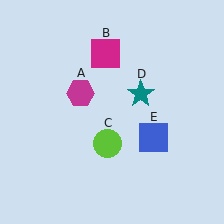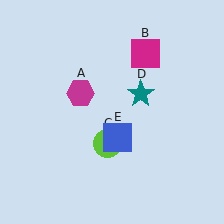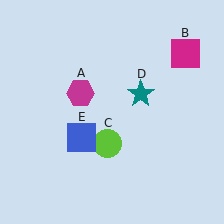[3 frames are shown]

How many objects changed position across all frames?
2 objects changed position: magenta square (object B), blue square (object E).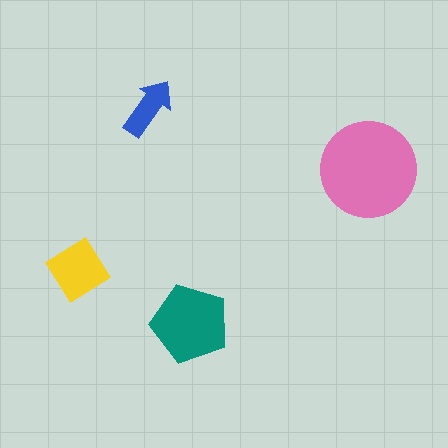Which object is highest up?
The blue arrow is topmost.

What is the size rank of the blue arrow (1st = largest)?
4th.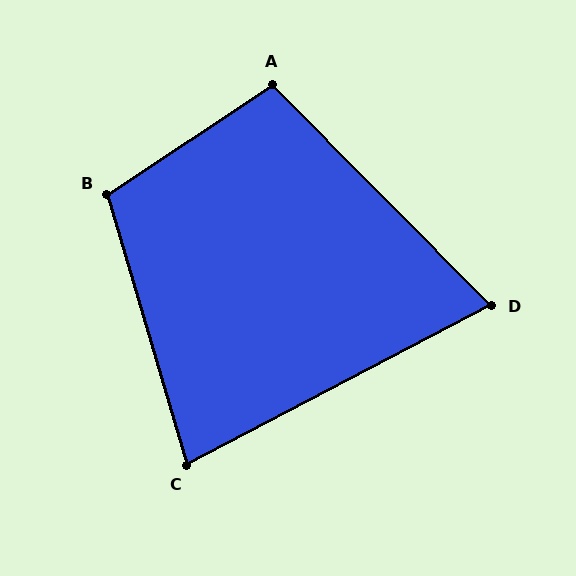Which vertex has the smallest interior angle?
D, at approximately 73 degrees.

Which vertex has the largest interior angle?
B, at approximately 107 degrees.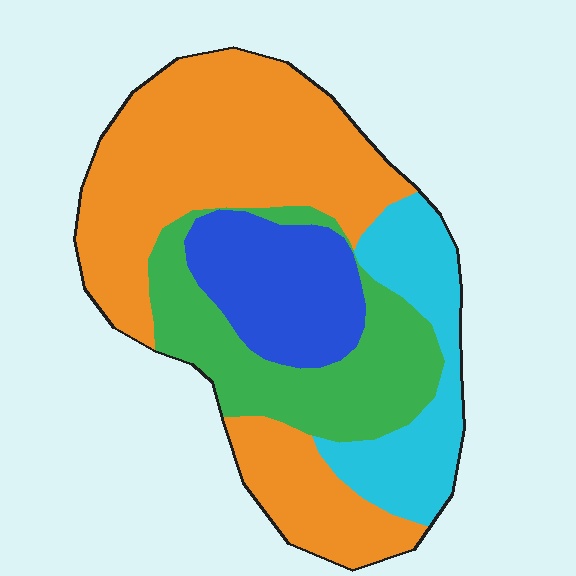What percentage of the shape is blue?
Blue takes up about one sixth (1/6) of the shape.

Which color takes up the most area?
Orange, at roughly 45%.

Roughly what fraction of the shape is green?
Green takes up about one fifth (1/5) of the shape.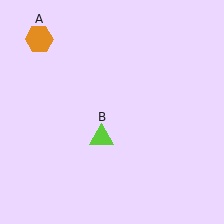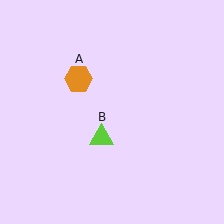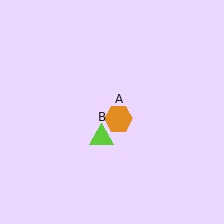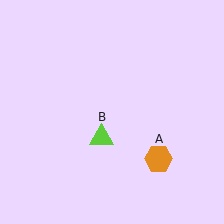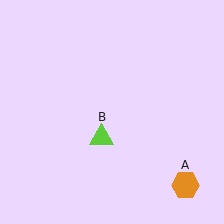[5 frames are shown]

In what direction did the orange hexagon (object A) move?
The orange hexagon (object A) moved down and to the right.